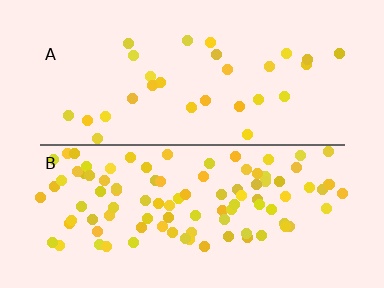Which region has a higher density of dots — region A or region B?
B (the bottom).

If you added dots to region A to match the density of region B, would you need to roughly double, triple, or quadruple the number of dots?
Approximately triple.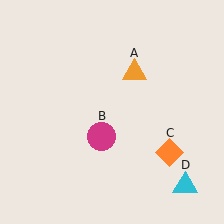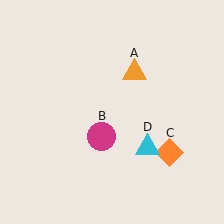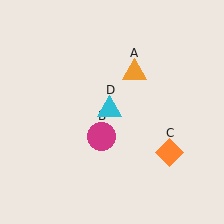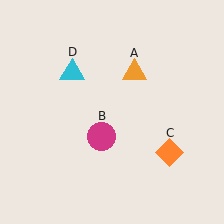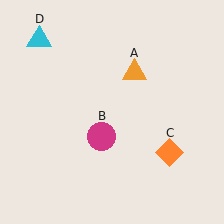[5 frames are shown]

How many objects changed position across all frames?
1 object changed position: cyan triangle (object D).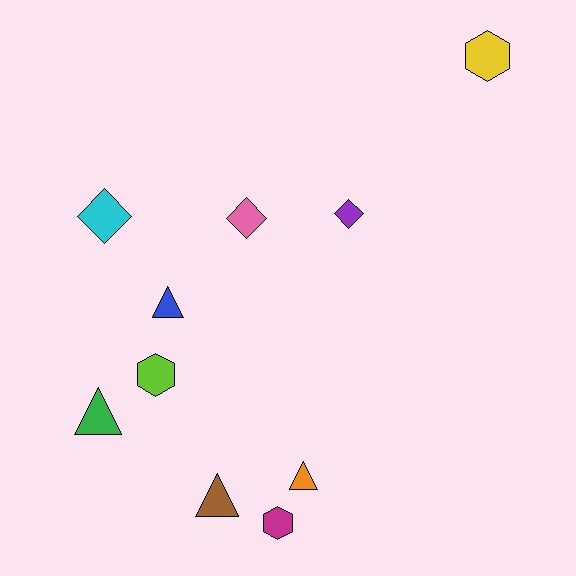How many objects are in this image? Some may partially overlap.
There are 10 objects.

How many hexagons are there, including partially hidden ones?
There are 3 hexagons.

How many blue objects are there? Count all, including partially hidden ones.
There is 1 blue object.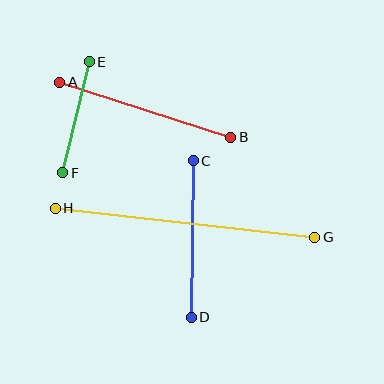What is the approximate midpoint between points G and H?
The midpoint is at approximately (185, 223) pixels.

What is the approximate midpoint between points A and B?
The midpoint is at approximately (145, 110) pixels.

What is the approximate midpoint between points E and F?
The midpoint is at approximately (76, 117) pixels.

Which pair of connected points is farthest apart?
Points G and H are farthest apart.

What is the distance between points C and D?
The distance is approximately 157 pixels.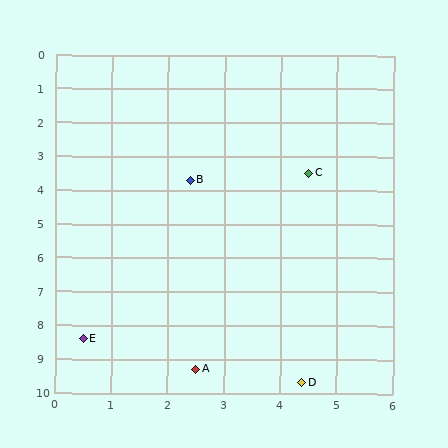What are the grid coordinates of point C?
Point C is at approximately (4.5, 3.5).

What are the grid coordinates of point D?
Point D is at approximately (4.4, 9.7).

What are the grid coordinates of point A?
Point A is at approximately (2.5, 9.3).